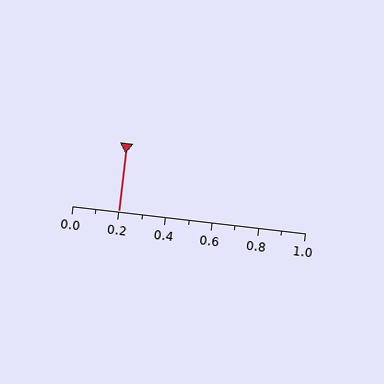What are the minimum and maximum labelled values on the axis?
The axis runs from 0.0 to 1.0.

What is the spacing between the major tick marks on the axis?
The major ticks are spaced 0.2 apart.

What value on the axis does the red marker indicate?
The marker indicates approximately 0.2.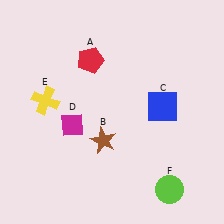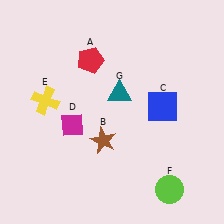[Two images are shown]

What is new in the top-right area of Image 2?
A teal triangle (G) was added in the top-right area of Image 2.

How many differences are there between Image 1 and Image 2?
There is 1 difference between the two images.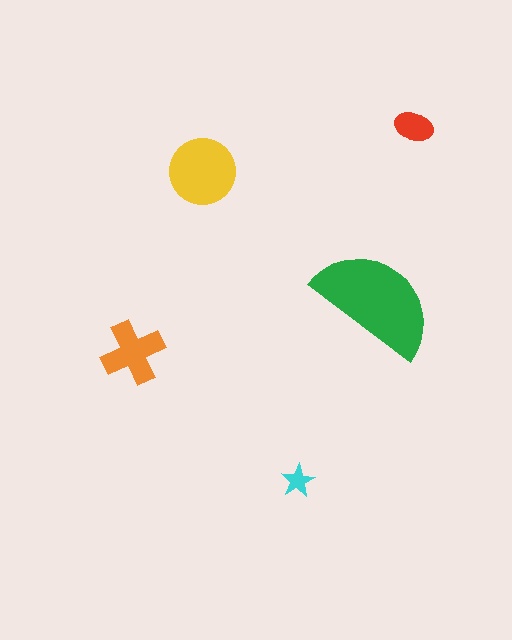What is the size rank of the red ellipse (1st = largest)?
4th.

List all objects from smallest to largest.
The cyan star, the red ellipse, the orange cross, the yellow circle, the green semicircle.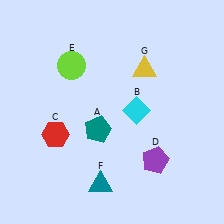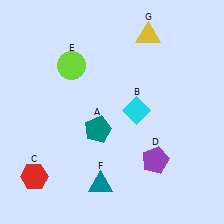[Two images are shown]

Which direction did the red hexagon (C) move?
The red hexagon (C) moved down.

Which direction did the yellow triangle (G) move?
The yellow triangle (G) moved up.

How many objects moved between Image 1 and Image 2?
2 objects moved between the two images.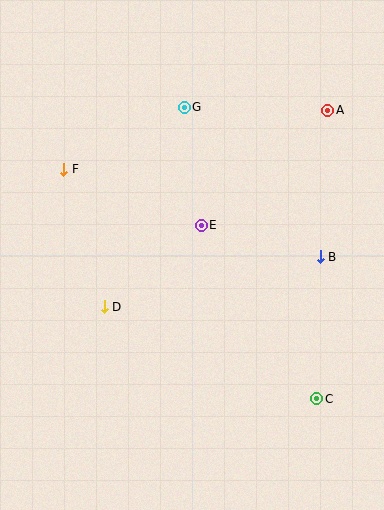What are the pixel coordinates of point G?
Point G is at (184, 107).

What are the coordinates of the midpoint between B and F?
The midpoint between B and F is at (192, 213).